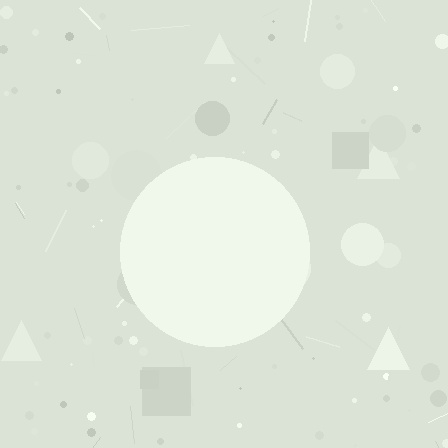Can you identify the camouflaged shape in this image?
The camouflaged shape is a circle.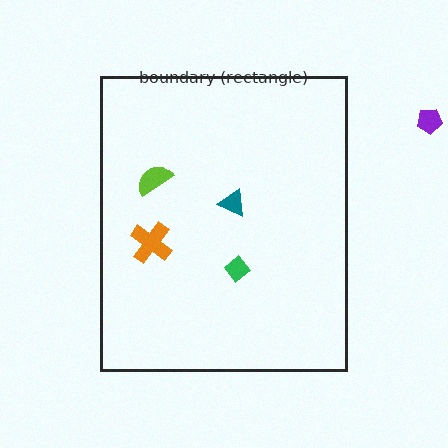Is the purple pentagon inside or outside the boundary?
Outside.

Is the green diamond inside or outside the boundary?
Inside.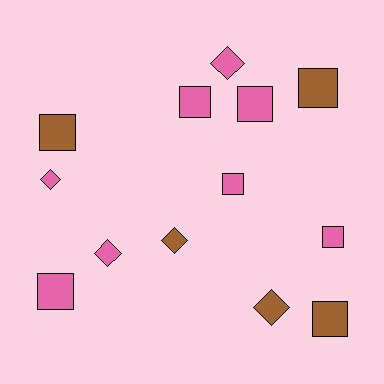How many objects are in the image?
There are 13 objects.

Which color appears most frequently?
Pink, with 8 objects.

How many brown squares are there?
There are 3 brown squares.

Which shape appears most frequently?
Square, with 8 objects.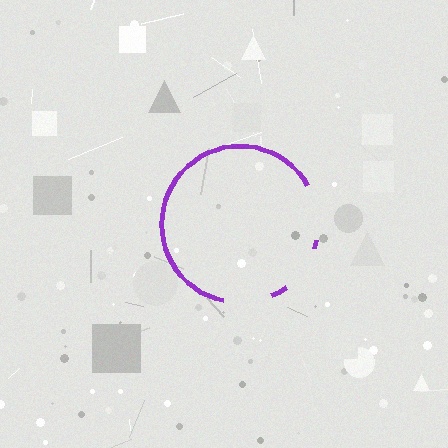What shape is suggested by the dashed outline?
The dashed outline suggests a circle.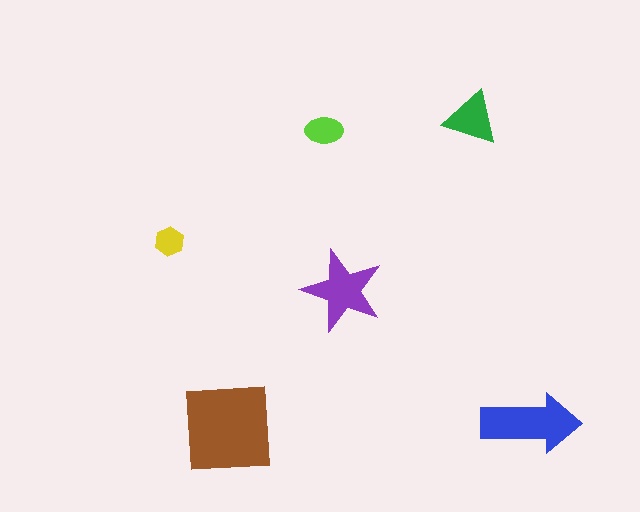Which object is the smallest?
The yellow hexagon.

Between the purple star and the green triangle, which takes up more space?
The purple star.